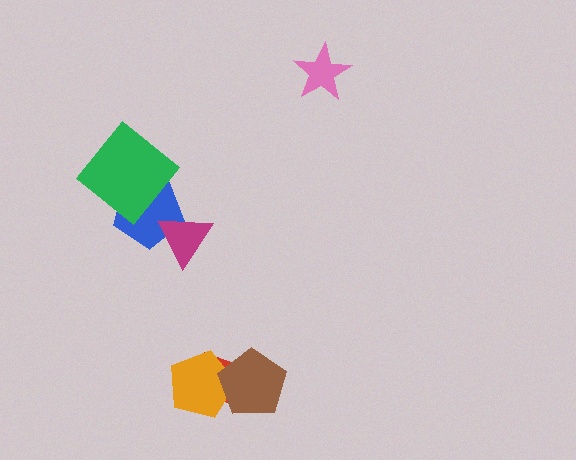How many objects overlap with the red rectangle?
2 objects overlap with the red rectangle.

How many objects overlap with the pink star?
0 objects overlap with the pink star.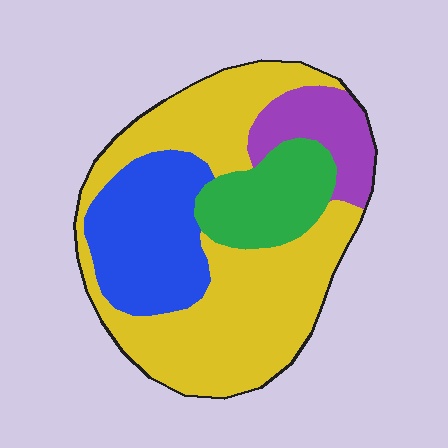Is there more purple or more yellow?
Yellow.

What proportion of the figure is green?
Green covers about 15% of the figure.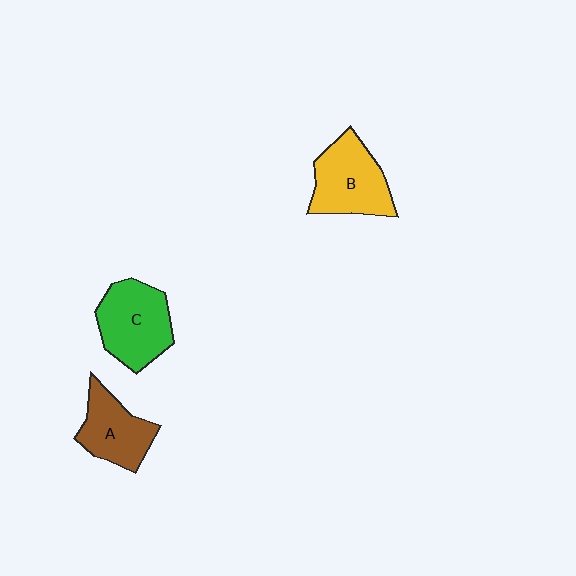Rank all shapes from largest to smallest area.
From largest to smallest: C (green), B (yellow), A (brown).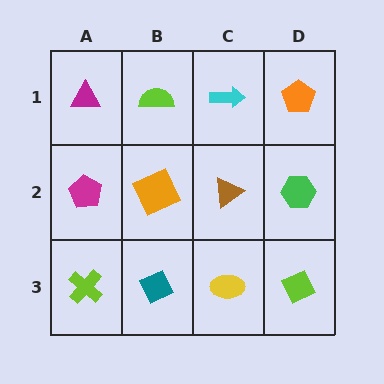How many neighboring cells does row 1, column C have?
3.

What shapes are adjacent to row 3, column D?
A green hexagon (row 2, column D), a yellow ellipse (row 3, column C).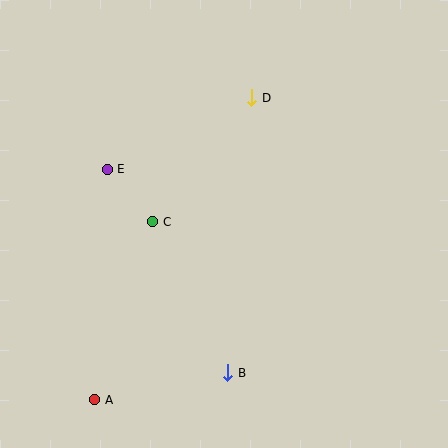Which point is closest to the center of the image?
Point C at (153, 222) is closest to the center.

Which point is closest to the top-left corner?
Point E is closest to the top-left corner.